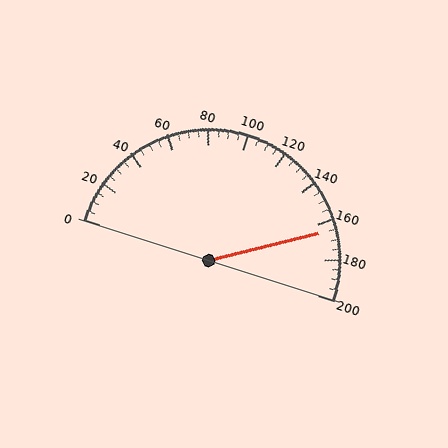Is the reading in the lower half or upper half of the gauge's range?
The reading is in the upper half of the range (0 to 200).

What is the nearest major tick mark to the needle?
The nearest major tick mark is 160.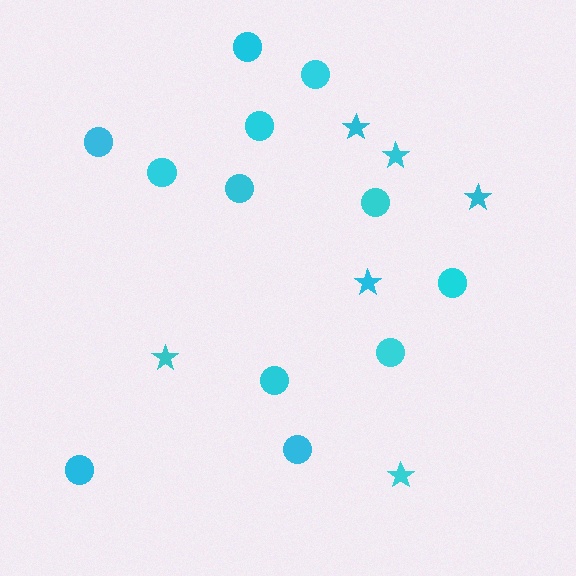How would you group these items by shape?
There are 2 groups: one group of circles (12) and one group of stars (6).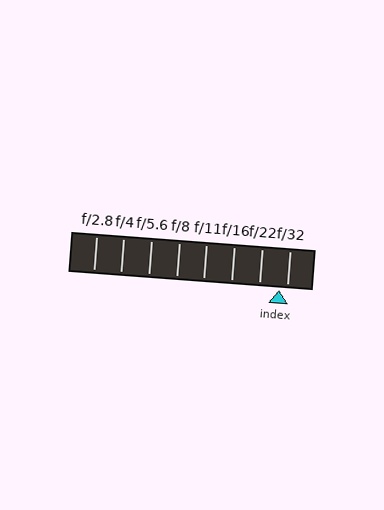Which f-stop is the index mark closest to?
The index mark is closest to f/32.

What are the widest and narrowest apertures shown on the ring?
The widest aperture shown is f/2.8 and the narrowest is f/32.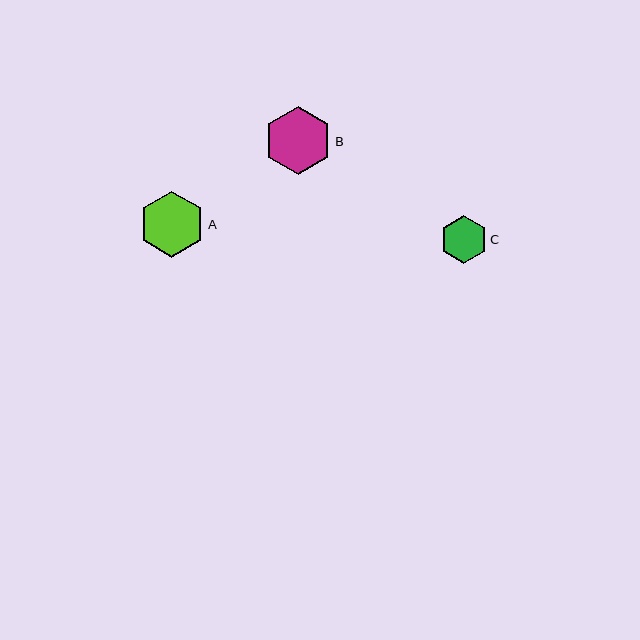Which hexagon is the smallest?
Hexagon C is the smallest with a size of approximately 47 pixels.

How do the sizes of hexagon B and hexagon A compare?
Hexagon B and hexagon A are approximately the same size.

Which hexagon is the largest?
Hexagon B is the largest with a size of approximately 68 pixels.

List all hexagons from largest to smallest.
From largest to smallest: B, A, C.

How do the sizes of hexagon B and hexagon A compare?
Hexagon B and hexagon A are approximately the same size.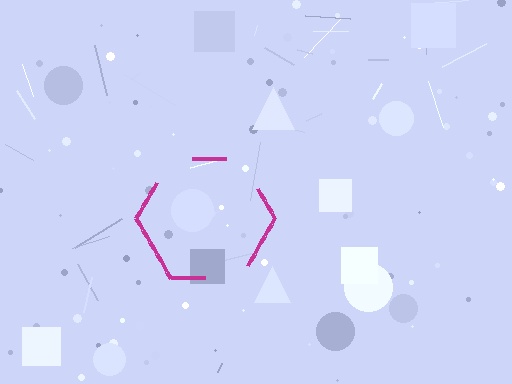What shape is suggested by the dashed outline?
The dashed outline suggests a hexagon.